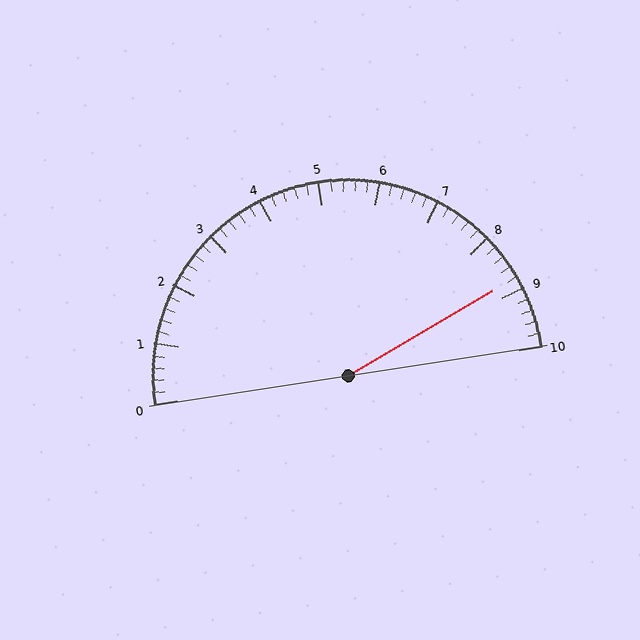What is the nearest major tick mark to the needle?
The nearest major tick mark is 9.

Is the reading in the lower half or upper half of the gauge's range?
The reading is in the upper half of the range (0 to 10).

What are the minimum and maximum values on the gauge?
The gauge ranges from 0 to 10.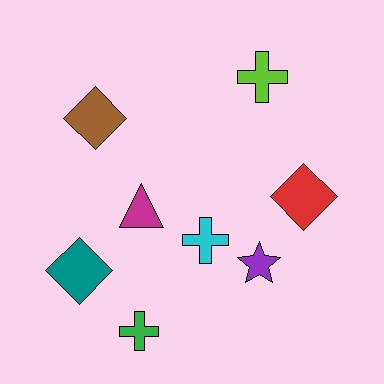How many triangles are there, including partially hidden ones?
There is 1 triangle.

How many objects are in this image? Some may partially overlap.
There are 8 objects.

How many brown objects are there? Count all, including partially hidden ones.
There is 1 brown object.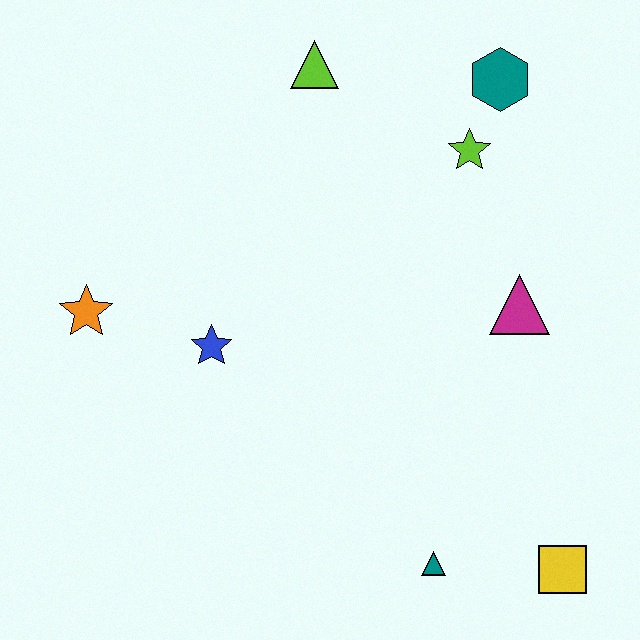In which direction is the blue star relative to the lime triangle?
The blue star is below the lime triangle.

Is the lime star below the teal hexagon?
Yes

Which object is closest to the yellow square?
The teal triangle is closest to the yellow square.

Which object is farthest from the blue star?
The yellow square is farthest from the blue star.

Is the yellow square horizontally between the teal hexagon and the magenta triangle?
No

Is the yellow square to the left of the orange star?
No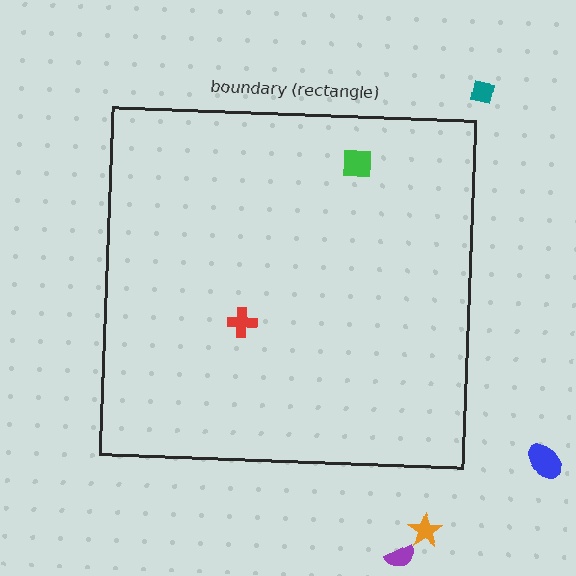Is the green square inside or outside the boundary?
Inside.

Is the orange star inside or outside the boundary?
Outside.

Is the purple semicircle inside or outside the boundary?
Outside.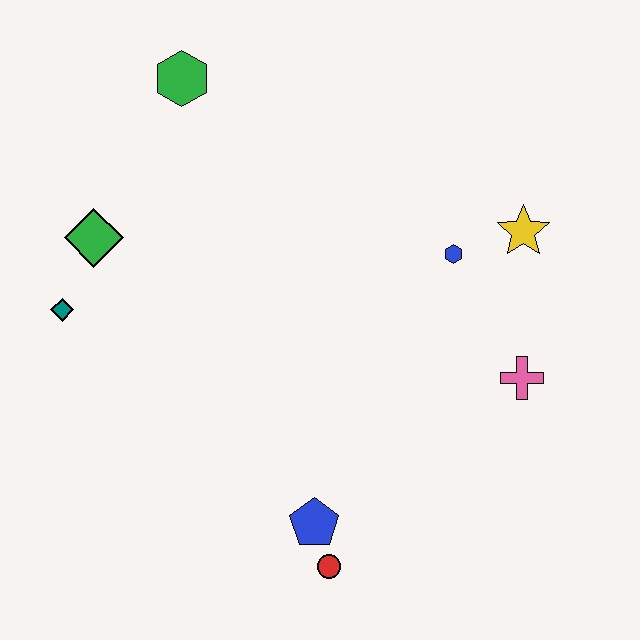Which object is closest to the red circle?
The blue pentagon is closest to the red circle.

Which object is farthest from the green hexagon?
The red circle is farthest from the green hexagon.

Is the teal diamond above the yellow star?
No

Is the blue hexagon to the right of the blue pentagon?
Yes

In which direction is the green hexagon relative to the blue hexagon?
The green hexagon is to the left of the blue hexagon.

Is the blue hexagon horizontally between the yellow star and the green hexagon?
Yes